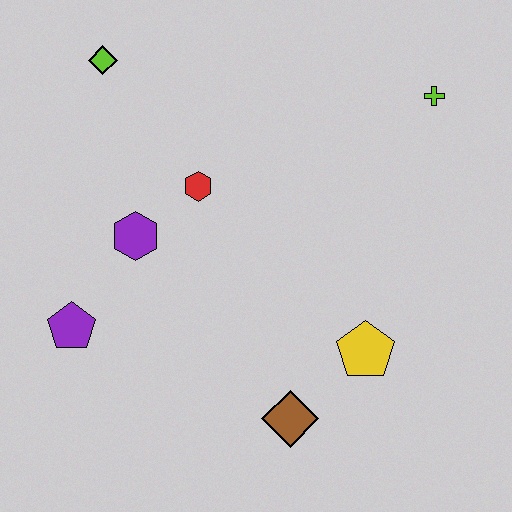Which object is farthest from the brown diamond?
The lime diamond is farthest from the brown diamond.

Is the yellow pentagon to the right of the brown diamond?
Yes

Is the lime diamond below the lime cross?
No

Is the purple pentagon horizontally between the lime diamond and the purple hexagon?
No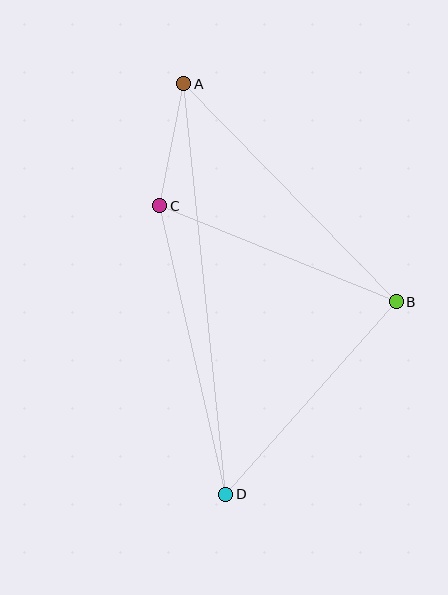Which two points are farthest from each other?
Points A and D are farthest from each other.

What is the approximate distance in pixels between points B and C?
The distance between B and C is approximately 255 pixels.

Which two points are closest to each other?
Points A and C are closest to each other.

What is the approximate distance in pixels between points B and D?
The distance between B and D is approximately 257 pixels.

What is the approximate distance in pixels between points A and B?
The distance between A and B is approximately 304 pixels.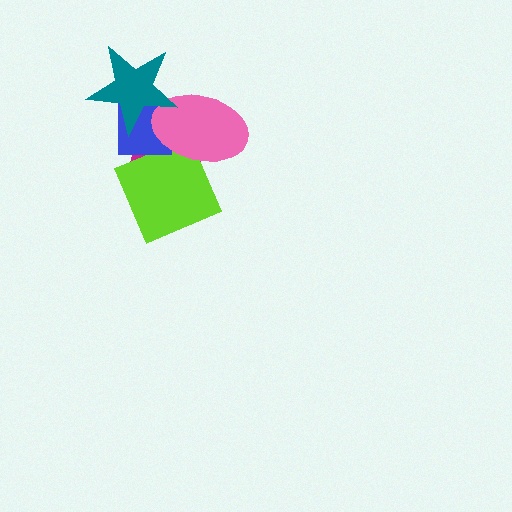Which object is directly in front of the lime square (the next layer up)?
The blue square is directly in front of the lime square.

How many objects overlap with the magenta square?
4 objects overlap with the magenta square.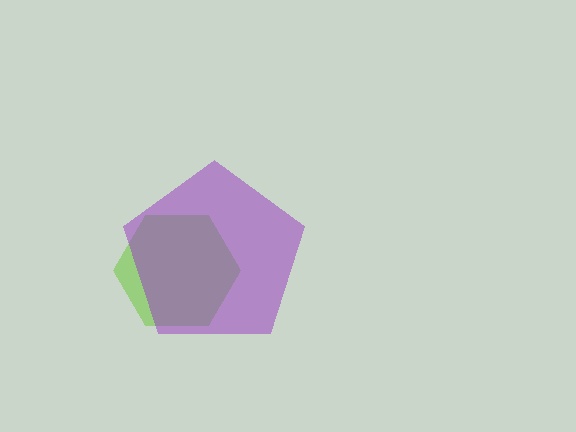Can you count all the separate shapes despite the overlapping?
Yes, there are 2 separate shapes.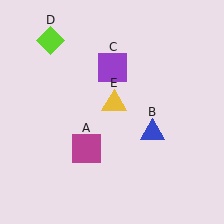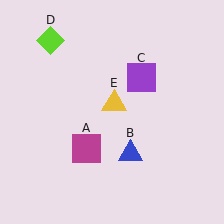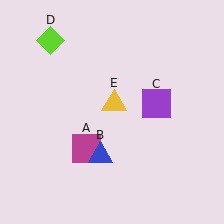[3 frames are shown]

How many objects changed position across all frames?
2 objects changed position: blue triangle (object B), purple square (object C).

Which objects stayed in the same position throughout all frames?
Magenta square (object A) and lime diamond (object D) and yellow triangle (object E) remained stationary.